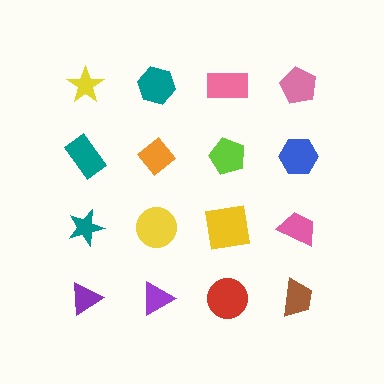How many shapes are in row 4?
4 shapes.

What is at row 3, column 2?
A yellow circle.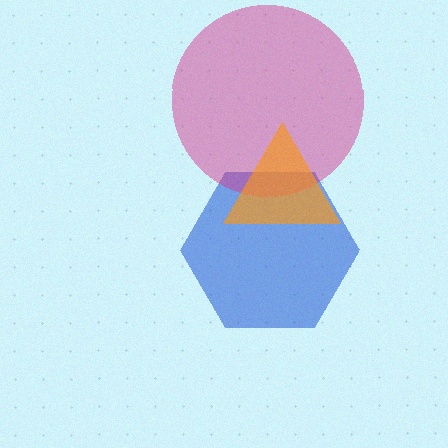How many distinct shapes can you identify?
There are 3 distinct shapes: a blue hexagon, a magenta circle, an orange triangle.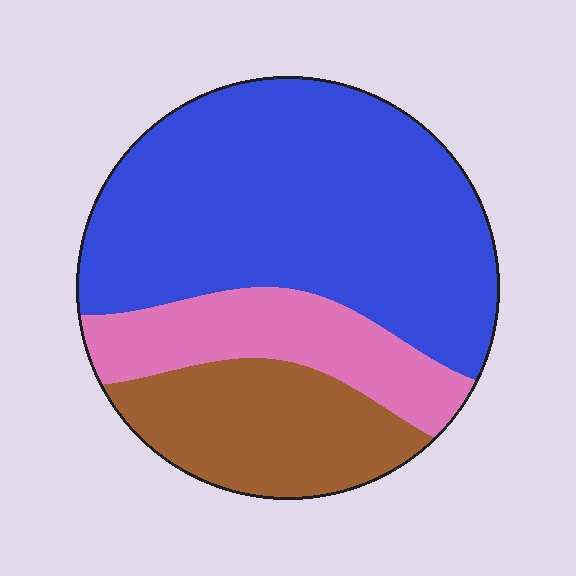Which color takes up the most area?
Blue, at roughly 60%.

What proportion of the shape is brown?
Brown takes up about one fifth (1/5) of the shape.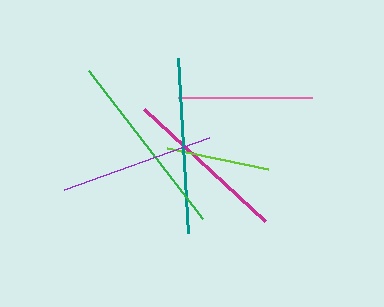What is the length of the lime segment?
The lime segment is approximately 102 pixels long.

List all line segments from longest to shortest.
From longest to shortest: green, teal, magenta, purple, pink, lime.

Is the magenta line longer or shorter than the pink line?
The magenta line is longer than the pink line.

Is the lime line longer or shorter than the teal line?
The teal line is longer than the lime line.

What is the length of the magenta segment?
The magenta segment is approximately 164 pixels long.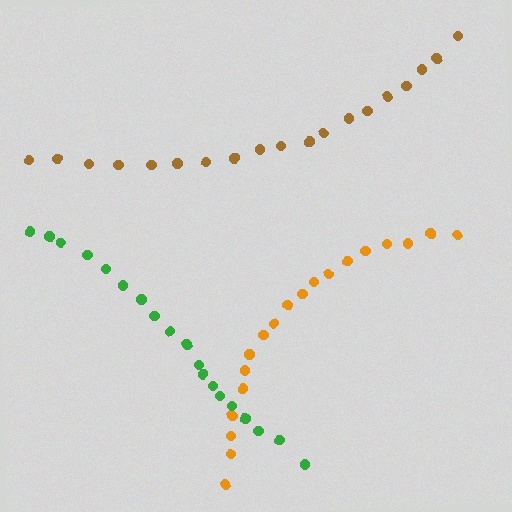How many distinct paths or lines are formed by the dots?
There are 3 distinct paths.